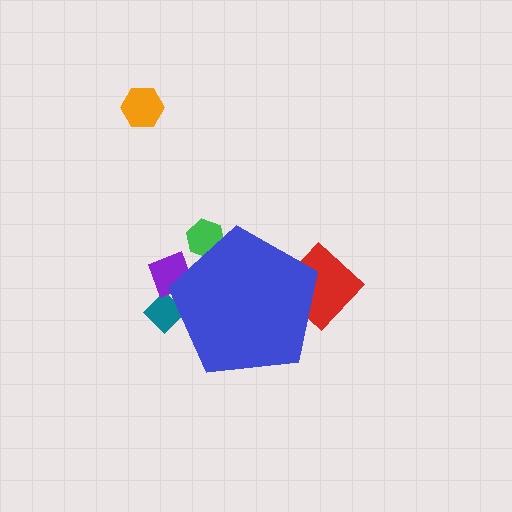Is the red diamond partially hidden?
Yes, the red diamond is partially hidden behind the blue pentagon.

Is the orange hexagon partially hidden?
No, the orange hexagon is fully visible.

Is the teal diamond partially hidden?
Yes, the teal diamond is partially hidden behind the blue pentagon.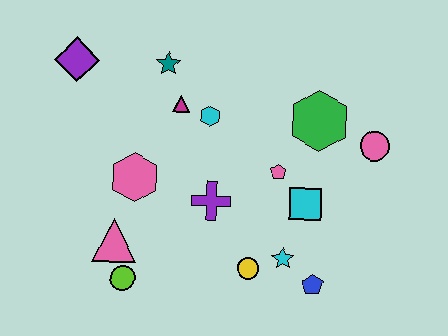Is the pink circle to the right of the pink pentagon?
Yes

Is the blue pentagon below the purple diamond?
Yes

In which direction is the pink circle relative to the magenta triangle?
The pink circle is to the right of the magenta triangle.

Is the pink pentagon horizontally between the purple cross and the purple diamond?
No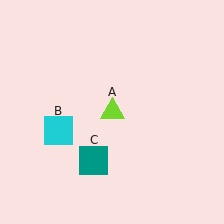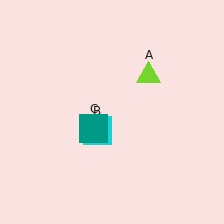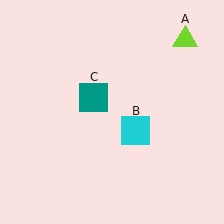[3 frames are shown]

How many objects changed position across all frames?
3 objects changed position: lime triangle (object A), cyan square (object B), teal square (object C).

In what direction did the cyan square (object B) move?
The cyan square (object B) moved right.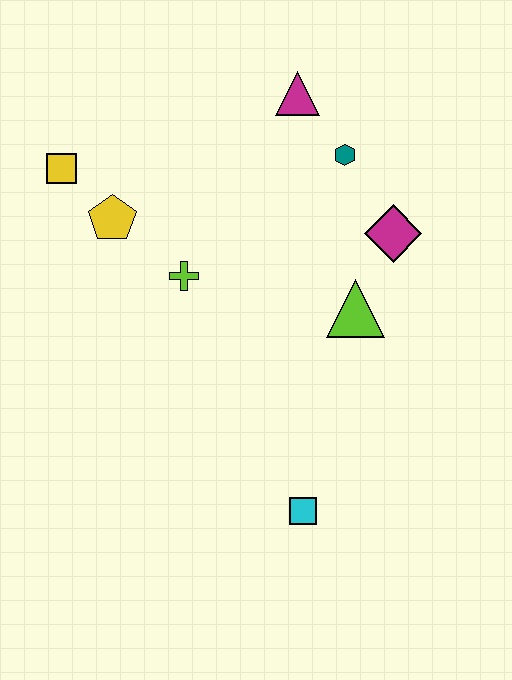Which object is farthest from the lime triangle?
The yellow square is farthest from the lime triangle.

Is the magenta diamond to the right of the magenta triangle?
Yes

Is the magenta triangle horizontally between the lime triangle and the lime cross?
Yes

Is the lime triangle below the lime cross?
Yes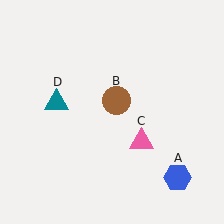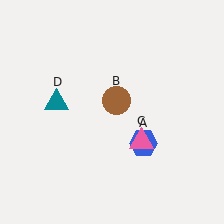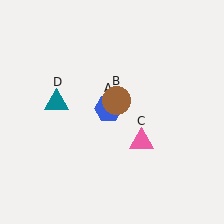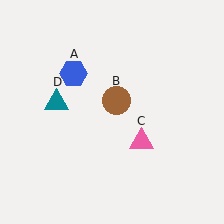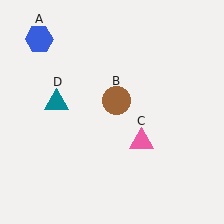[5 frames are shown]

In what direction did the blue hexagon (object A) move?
The blue hexagon (object A) moved up and to the left.